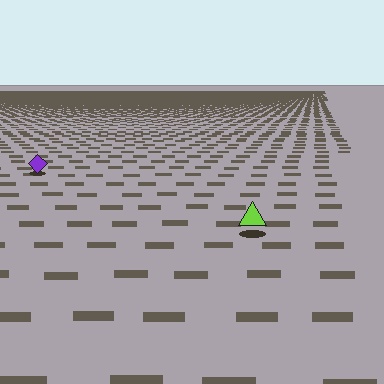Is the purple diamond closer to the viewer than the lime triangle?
No. The lime triangle is closer — you can tell from the texture gradient: the ground texture is coarser near it.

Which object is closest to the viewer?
The lime triangle is closest. The texture marks near it are larger and more spread out.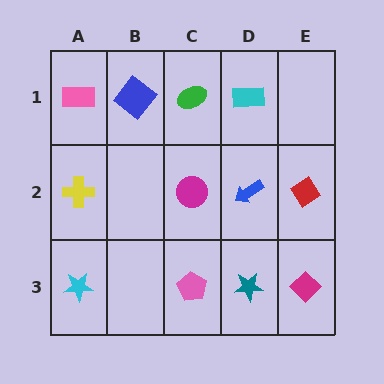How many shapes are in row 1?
4 shapes.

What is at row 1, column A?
A pink rectangle.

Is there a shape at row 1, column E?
No, that cell is empty.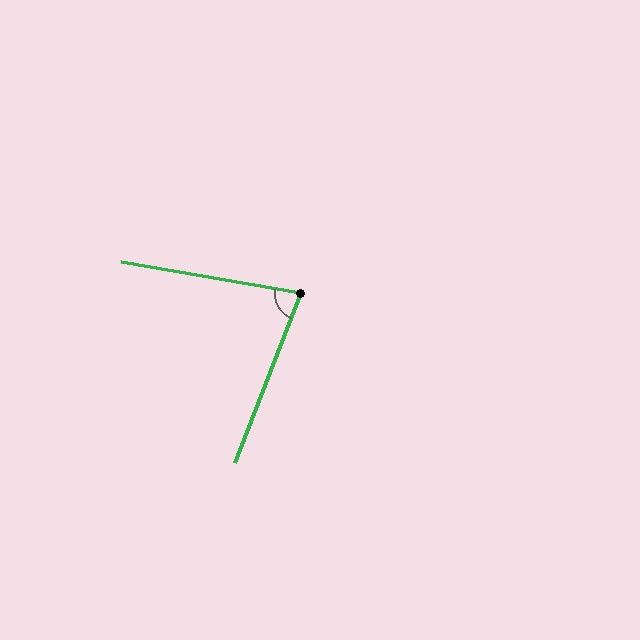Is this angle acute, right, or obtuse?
It is acute.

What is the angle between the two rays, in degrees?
Approximately 79 degrees.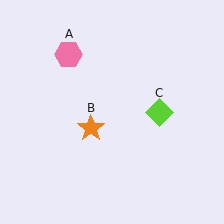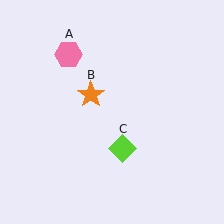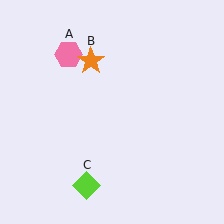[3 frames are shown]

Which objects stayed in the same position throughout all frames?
Pink hexagon (object A) remained stationary.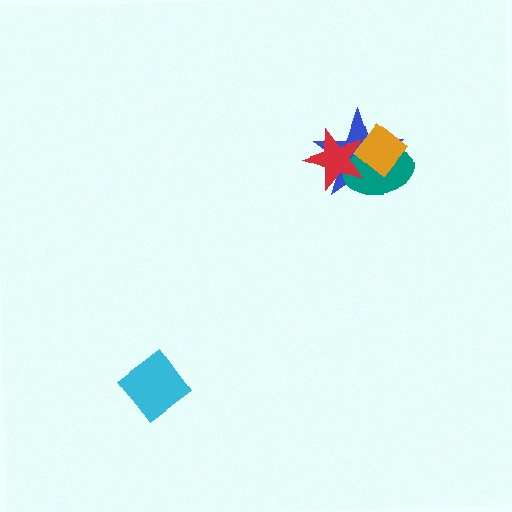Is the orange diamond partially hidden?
Yes, it is partially covered by another shape.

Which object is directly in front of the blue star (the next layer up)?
The teal ellipse is directly in front of the blue star.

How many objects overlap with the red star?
3 objects overlap with the red star.